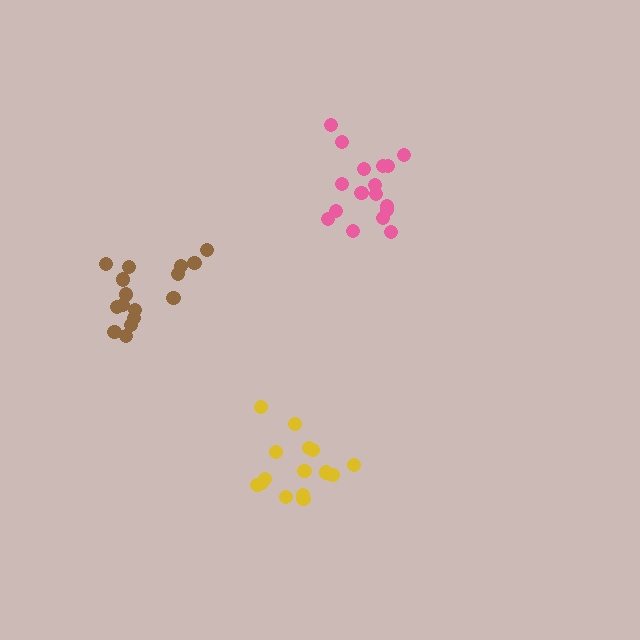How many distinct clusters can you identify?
There are 3 distinct clusters.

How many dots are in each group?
Group 1: 17 dots, Group 2: 15 dots, Group 3: 16 dots (48 total).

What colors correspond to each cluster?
The clusters are colored: pink, yellow, brown.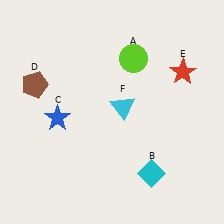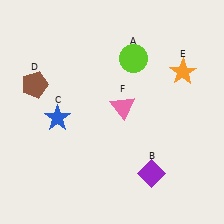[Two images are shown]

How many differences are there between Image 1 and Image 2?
There are 3 differences between the two images.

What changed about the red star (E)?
In Image 1, E is red. In Image 2, it changed to orange.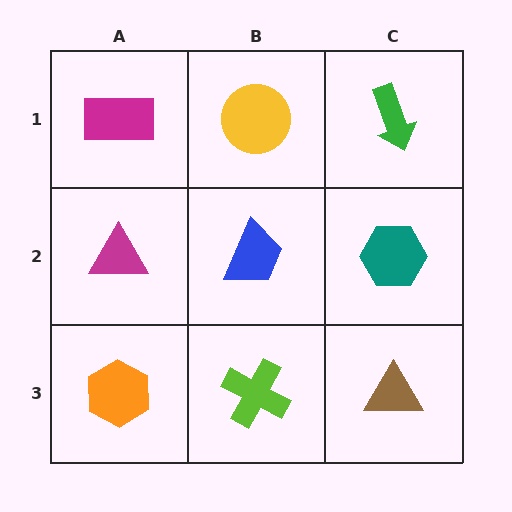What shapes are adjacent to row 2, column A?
A magenta rectangle (row 1, column A), an orange hexagon (row 3, column A), a blue trapezoid (row 2, column B).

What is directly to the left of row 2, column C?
A blue trapezoid.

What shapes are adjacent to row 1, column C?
A teal hexagon (row 2, column C), a yellow circle (row 1, column B).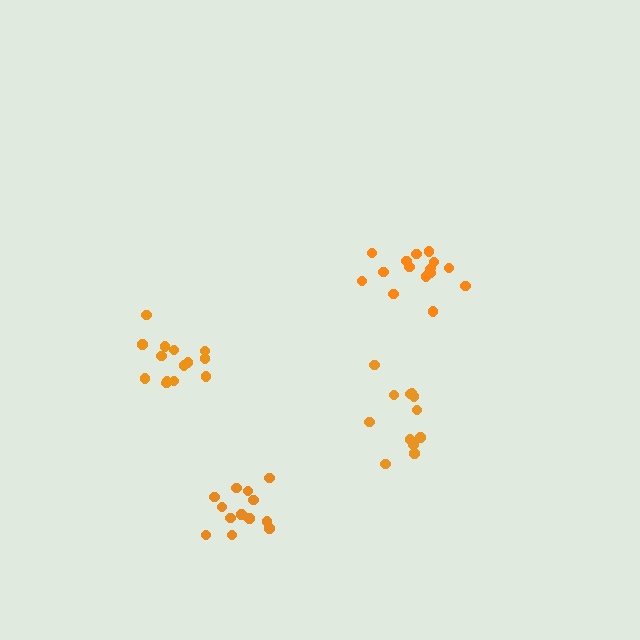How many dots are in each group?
Group 1: 14 dots, Group 2: 13 dots, Group 3: 12 dots, Group 4: 16 dots (55 total).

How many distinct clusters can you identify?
There are 4 distinct clusters.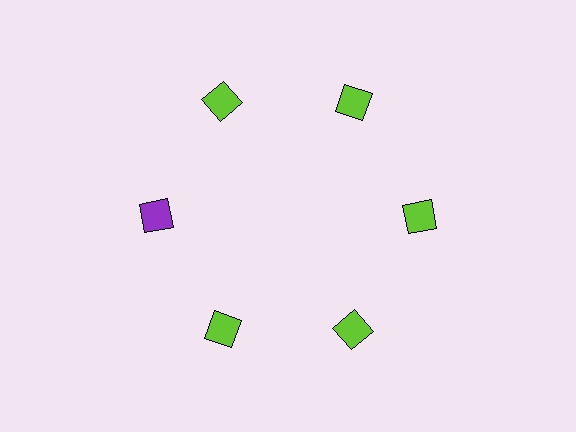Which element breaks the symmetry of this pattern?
The purple square at roughly the 9 o'clock position breaks the symmetry. All other shapes are lime squares.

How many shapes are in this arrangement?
There are 6 shapes arranged in a ring pattern.